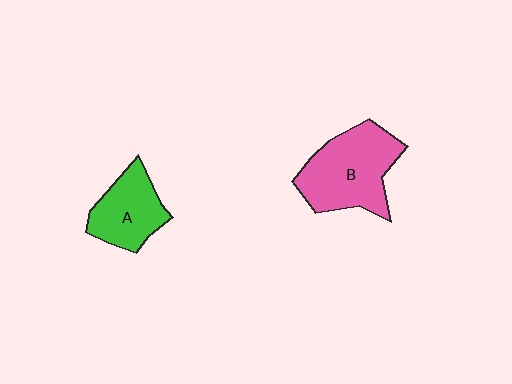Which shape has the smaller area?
Shape A (green).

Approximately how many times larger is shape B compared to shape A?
Approximately 1.5 times.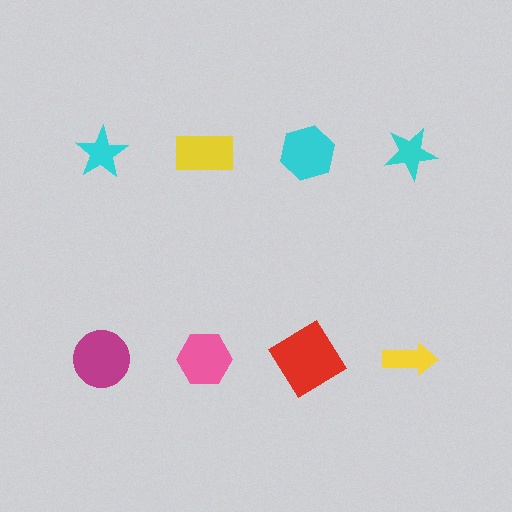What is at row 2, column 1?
A magenta circle.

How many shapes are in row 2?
4 shapes.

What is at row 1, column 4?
A cyan star.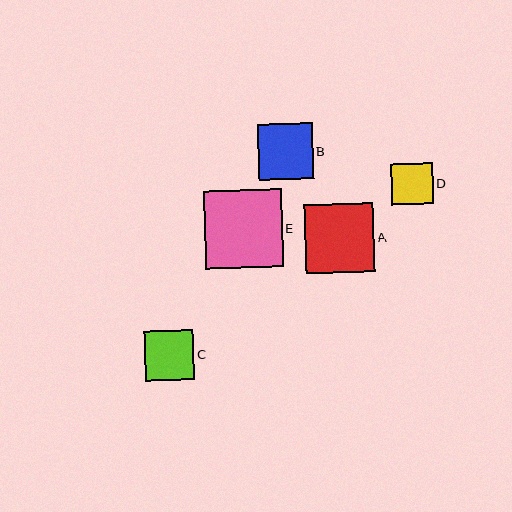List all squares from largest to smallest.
From largest to smallest: E, A, B, C, D.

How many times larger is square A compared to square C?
Square A is approximately 1.4 times the size of square C.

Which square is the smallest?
Square D is the smallest with a size of approximately 41 pixels.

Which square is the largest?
Square E is the largest with a size of approximately 78 pixels.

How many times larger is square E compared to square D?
Square E is approximately 1.9 times the size of square D.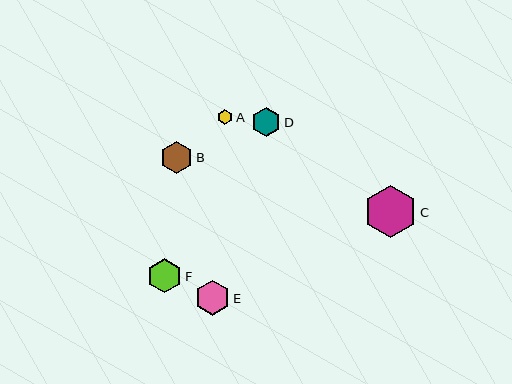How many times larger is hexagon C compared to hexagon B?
Hexagon C is approximately 1.6 times the size of hexagon B.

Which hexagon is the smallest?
Hexagon A is the smallest with a size of approximately 15 pixels.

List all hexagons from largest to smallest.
From largest to smallest: C, E, F, B, D, A.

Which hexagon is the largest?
Hexagon C is the largest with a size of approximately 52 pixels.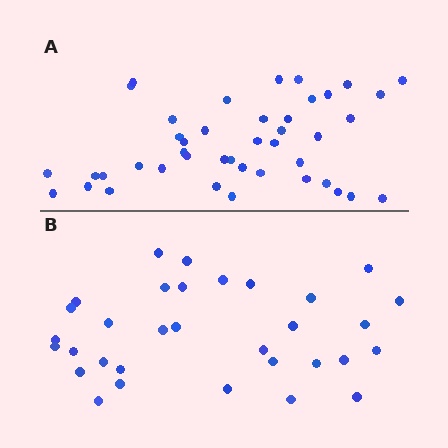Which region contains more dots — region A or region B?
Region A (the top region) has more dots.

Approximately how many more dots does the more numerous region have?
Region A has roughly 12 or so more dots than region B.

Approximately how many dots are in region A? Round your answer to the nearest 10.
About 40 dots. (The exact count is 43, which rounds to 40.)